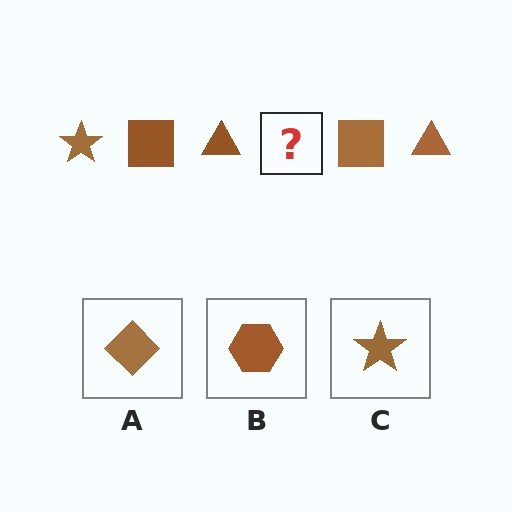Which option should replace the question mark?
Option C.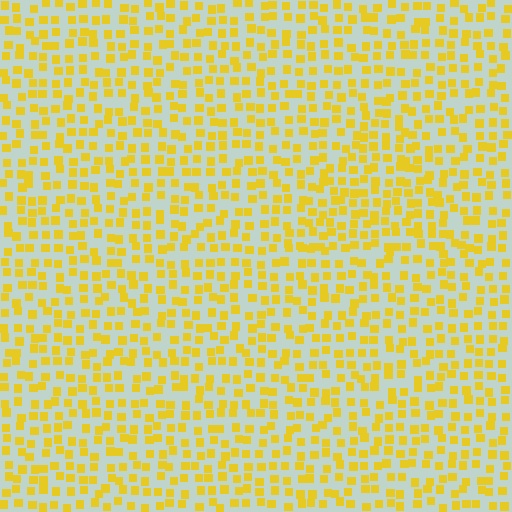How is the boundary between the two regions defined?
The boundary is defined by a change in element density (approximately 1.4x ratio). All elements are the same color, size, and shape.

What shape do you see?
I see a triangle.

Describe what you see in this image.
The image contains small yellow elements arranged at two different densities. A triangle-shaped region is visible where the elements are more densely packed than the surrounding area.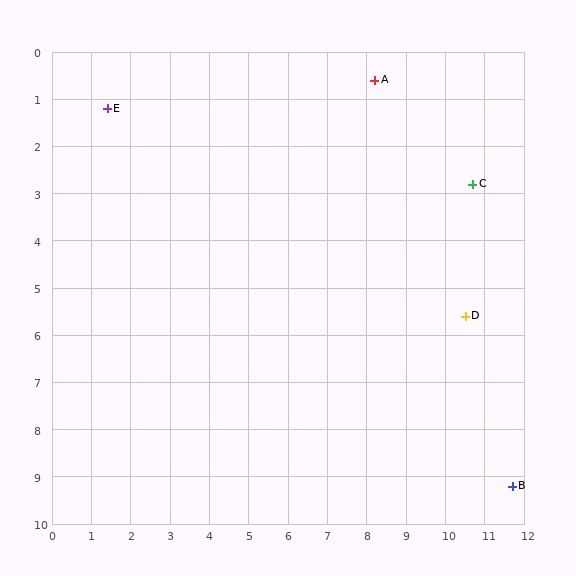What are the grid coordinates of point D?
Point D is at approximately (10.5, 5.6).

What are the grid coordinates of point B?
Point B is at approximately (11.7, 9.2).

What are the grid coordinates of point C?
Point C is at approximately (10.7, 2.8).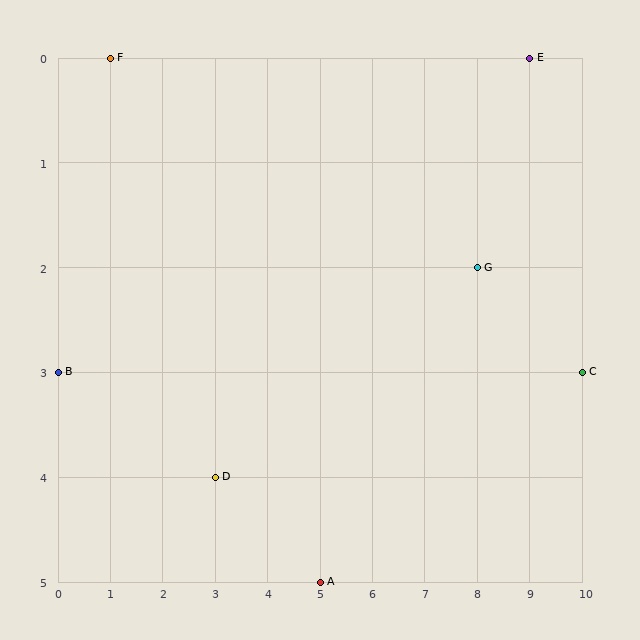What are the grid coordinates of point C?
Point C is at grid coordinates (10, 3).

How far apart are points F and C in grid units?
Points F and C are 9 columns and 3 rows apart (about 9.5 grid units diagonally).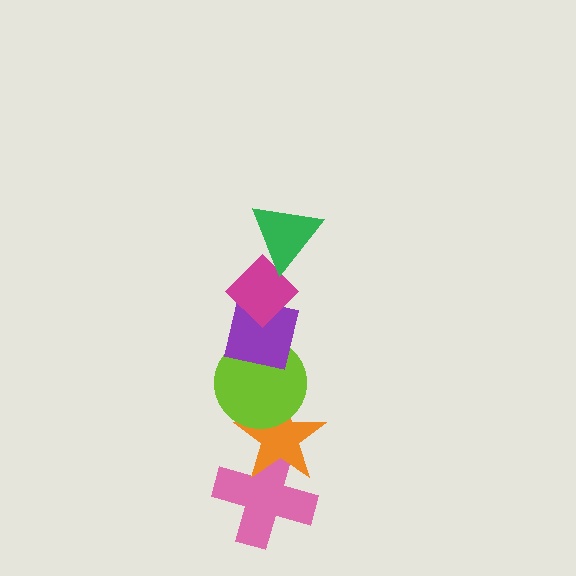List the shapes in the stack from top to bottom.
From top to bottom: the green triangle, the magenta diamond, the purple square, the lime circle, the orange star, the pink cross.